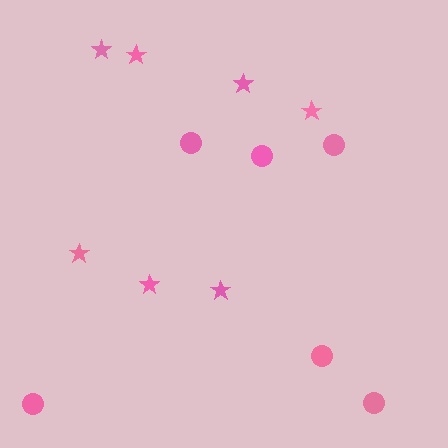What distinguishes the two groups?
There are 2 groups: one group of stars (7) and one group of circles (6).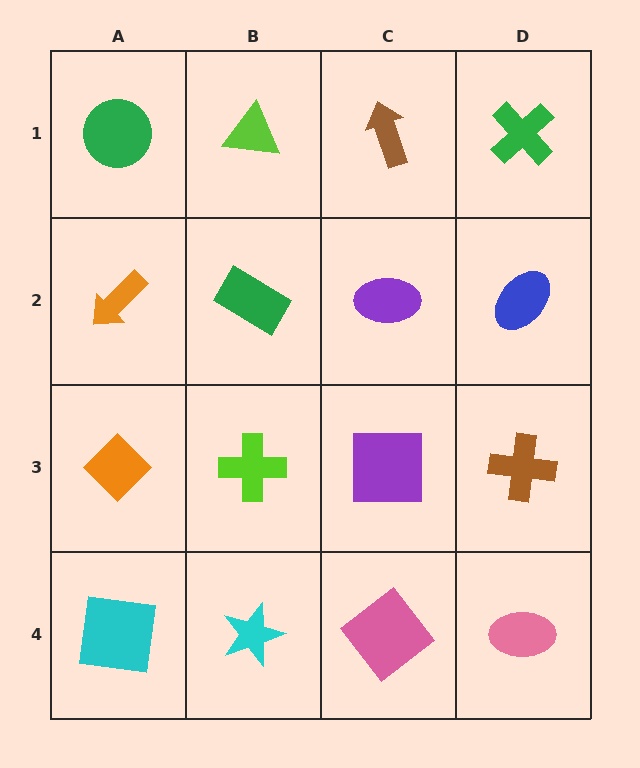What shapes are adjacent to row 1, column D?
A blue ellipse (row 2, column D), a brown arrow (row 1, column C).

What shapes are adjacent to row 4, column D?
A brown cross (row 3, column D), a pink diamond (row 4, column C).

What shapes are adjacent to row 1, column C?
A purple ellipse (row 2, column C), a lime triangle (row 1, column B), a green cross (row 1, column D).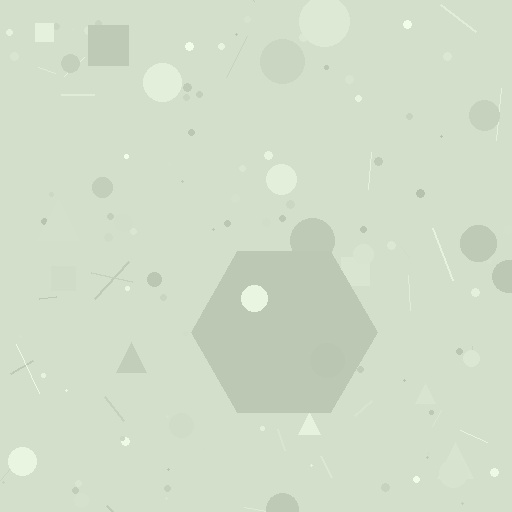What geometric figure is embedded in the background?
A hexagon is embedded in the background.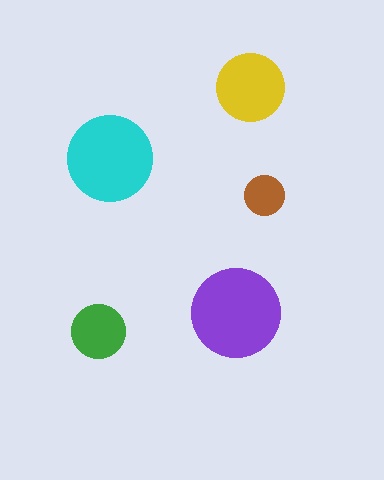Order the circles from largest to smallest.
the purple one, the cyan one, the yellow one, the green one, the brown one.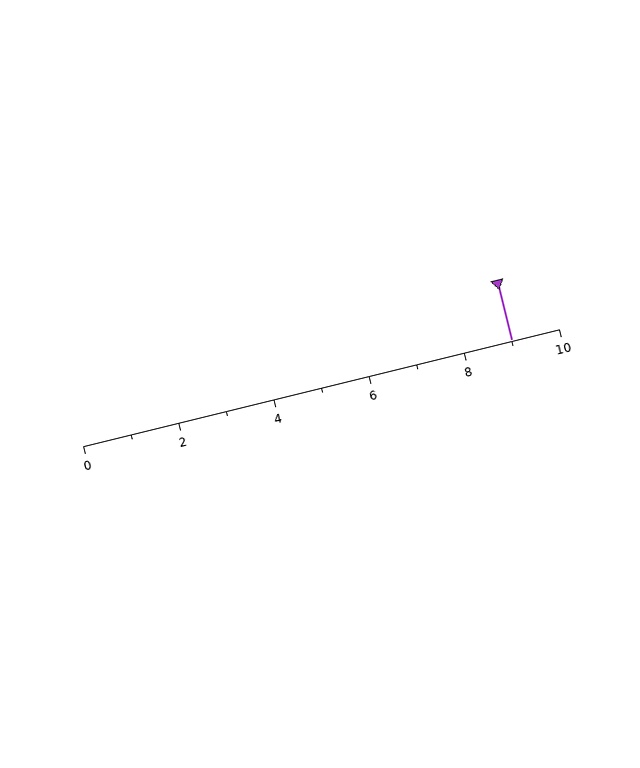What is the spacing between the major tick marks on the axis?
The major ticks are spaced 2 apart.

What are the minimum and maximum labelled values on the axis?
The axis runs from 0 to 10.